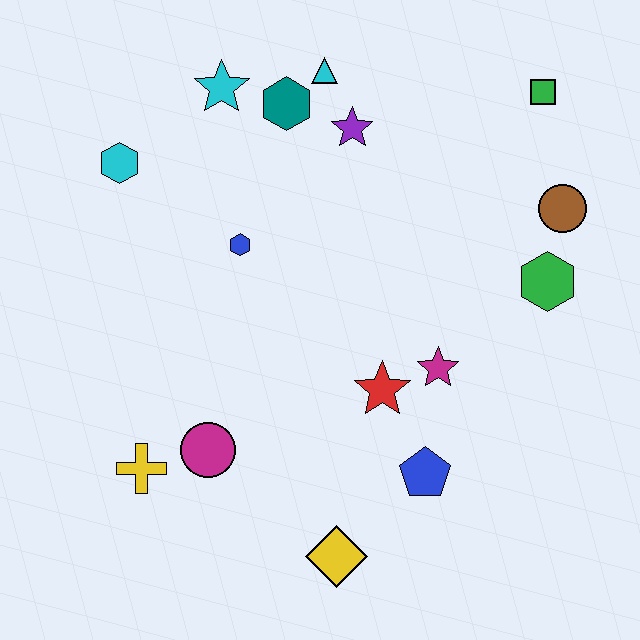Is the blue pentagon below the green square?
Yes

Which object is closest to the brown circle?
The green hexagon is closest to the brown circle.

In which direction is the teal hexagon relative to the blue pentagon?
The teal hexagon is above the blue pentagon.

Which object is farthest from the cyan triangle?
The yellow diamond is farthest from the cyan triangle.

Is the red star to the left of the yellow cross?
No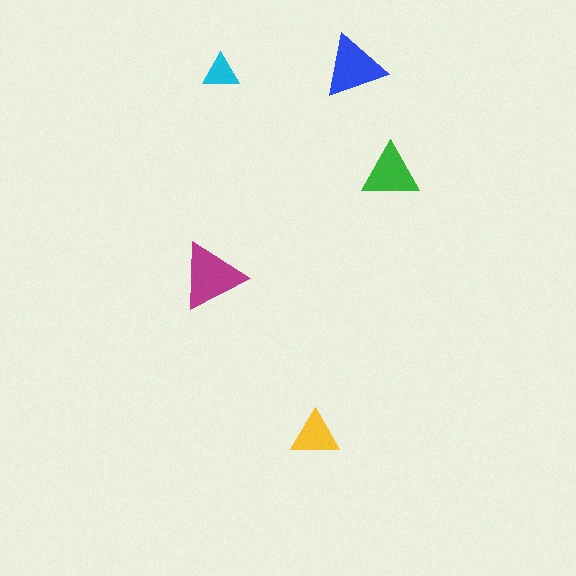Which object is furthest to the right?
The green triangle is rightmost.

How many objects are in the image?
There are 5 objects in the image.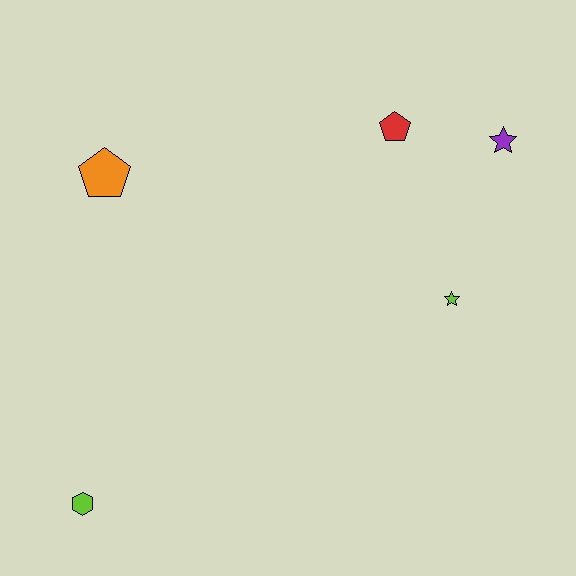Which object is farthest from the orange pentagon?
The purple star is farthest from the orange pentagon.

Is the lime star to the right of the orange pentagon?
Yes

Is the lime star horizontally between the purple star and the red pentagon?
Yes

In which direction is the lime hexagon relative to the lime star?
The lime hexagon is to the left of the lime star.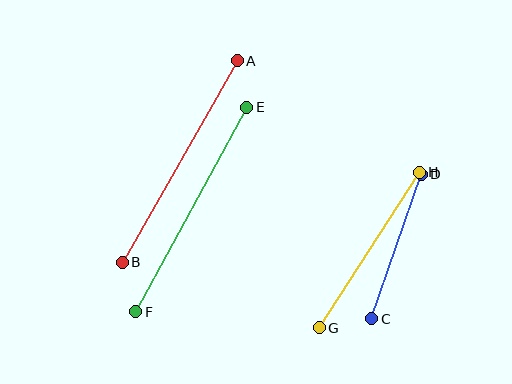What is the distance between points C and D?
The distance is approximately 153 pixels.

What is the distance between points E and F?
The distance is approximately 233 pixels.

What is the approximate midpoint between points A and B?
The midpoint is at approximately (180, 161) pixels.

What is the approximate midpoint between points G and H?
The midpoint is at approximately (369, 250) pixels.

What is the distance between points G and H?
The distance is approximately 185 pixels.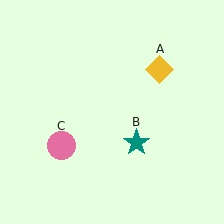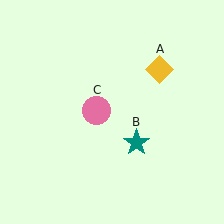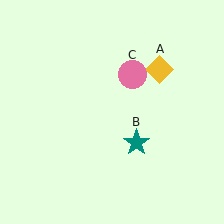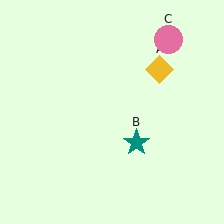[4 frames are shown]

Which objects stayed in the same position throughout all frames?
Yellow diamond (object A) and teal star (object B) remained stationary.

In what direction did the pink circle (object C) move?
The pink circle (object C) moved up and to the right.